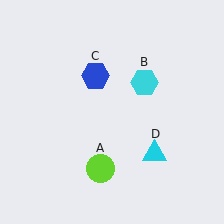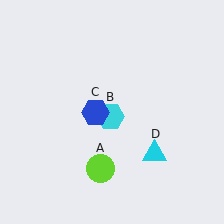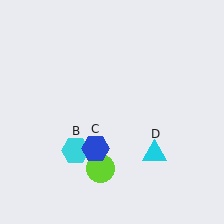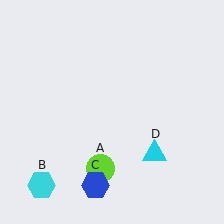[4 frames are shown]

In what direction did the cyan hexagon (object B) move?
The cyan hexagon (object B) moved down and to the left.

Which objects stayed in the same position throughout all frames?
Lime circle (object A) and cyan triangle (object D) remained stationary.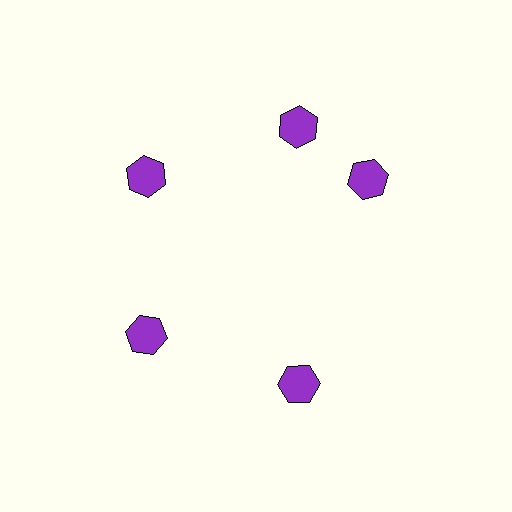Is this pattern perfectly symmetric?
No. The 5 purple hexagons are arranged in a ring, but one element near the 3 o'clock position is rotated out of alignment along the ring, breaking the 5-fold rotational symmetry.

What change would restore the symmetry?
The symmetry would be restored by rotating it back into even spacing with its neighbors so that all 5 hexagons sit at equal angles and equal distance from the center.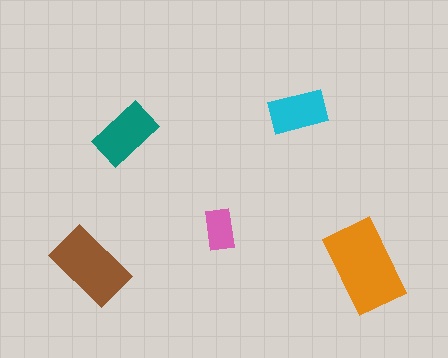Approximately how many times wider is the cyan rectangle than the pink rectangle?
About 1.5 times wider.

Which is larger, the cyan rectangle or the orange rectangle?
The orange one.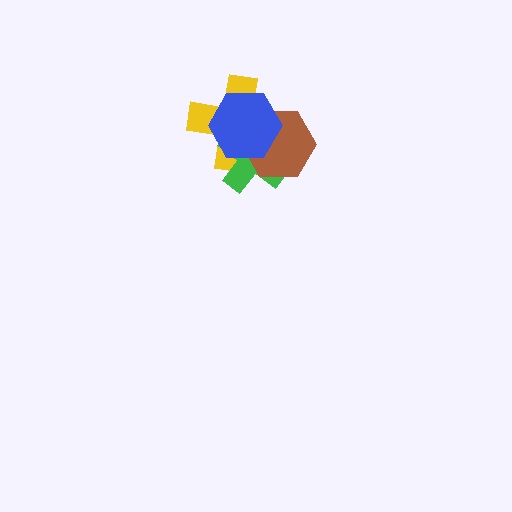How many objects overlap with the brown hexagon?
3 objects overlap with the brown hexagon.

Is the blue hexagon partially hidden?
No, no other shape covers it.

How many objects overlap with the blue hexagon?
3 objects overlap with the blue hexagon.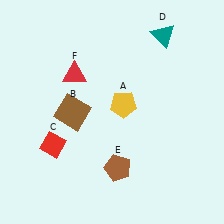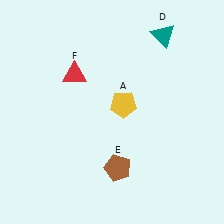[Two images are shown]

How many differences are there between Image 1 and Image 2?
There are 2 differences between the two images.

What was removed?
The red diamond (C), the brown square (B) were removed in Image 2.